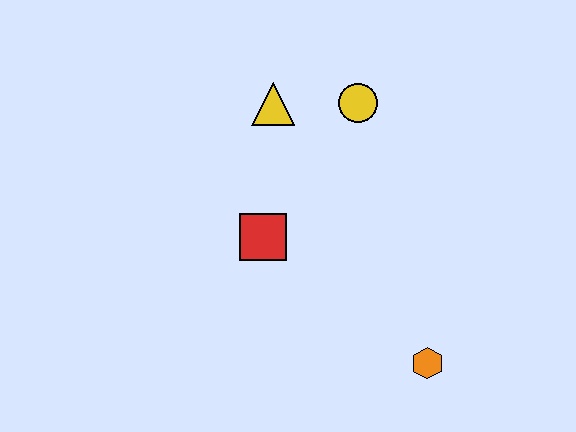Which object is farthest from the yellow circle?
The orange hexagon is farthest from the yellow circle.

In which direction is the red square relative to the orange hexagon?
The red square is to the left of the orange hexagon.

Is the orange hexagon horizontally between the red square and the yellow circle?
No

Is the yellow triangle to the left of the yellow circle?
Yes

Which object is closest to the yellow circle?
The yellow triangle is closest to the yellow circle.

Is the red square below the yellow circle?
Yes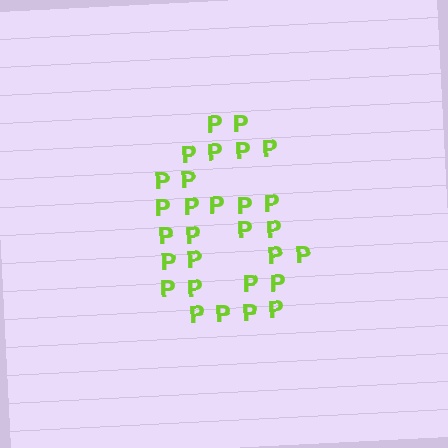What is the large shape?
The large shape is the digit 6.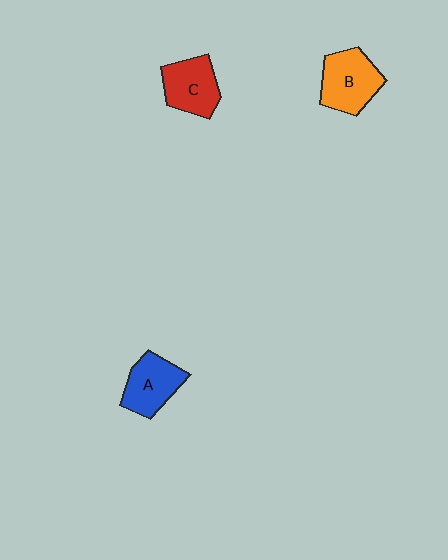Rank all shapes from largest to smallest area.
From largest to smallest: B (orange), C (red), A (blue).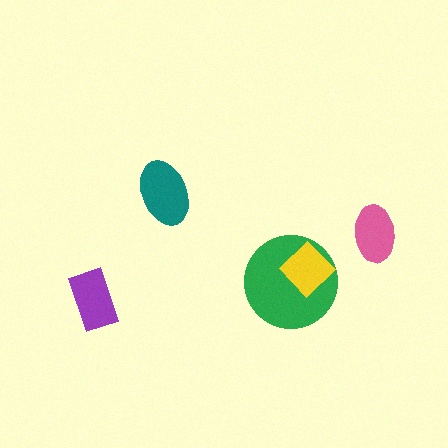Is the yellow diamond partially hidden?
No, no other shape covers it.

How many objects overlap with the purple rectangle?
0 objects overlap with the purple rectangle.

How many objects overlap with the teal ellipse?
0 objects overlap with the teal ellipse.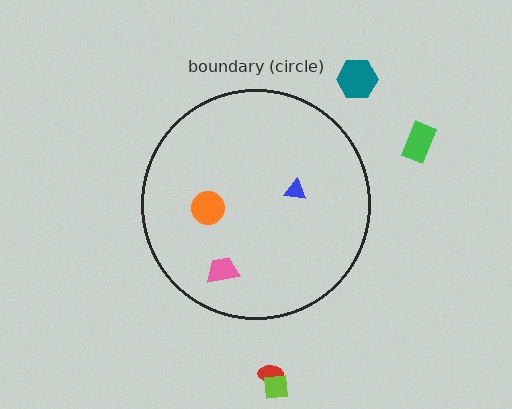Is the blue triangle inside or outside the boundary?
Inside.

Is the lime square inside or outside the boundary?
Outside.